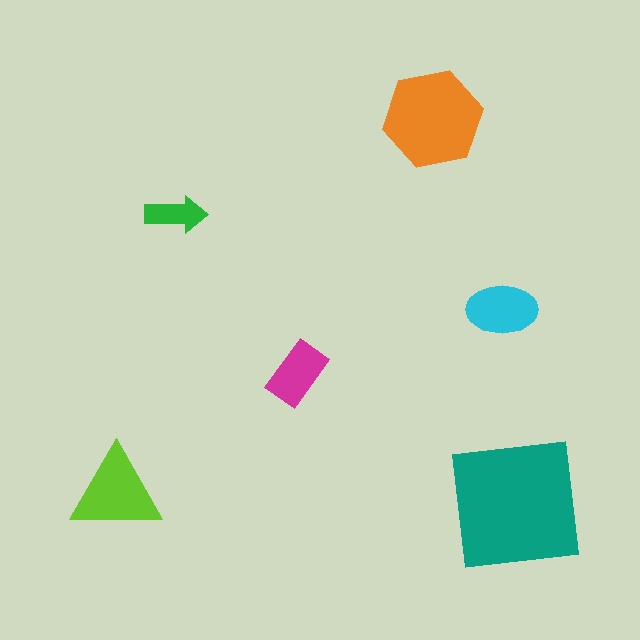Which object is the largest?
The teal square.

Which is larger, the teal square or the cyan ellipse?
The teal square.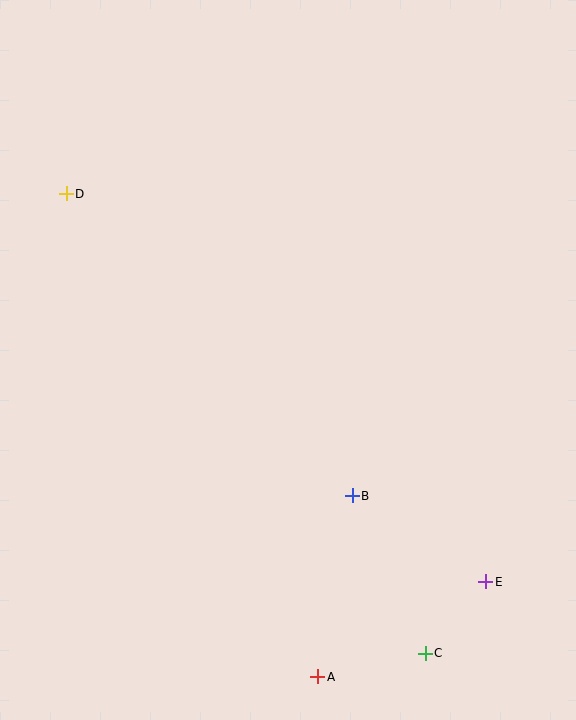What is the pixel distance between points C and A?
The distance between C and A is 110 pixels.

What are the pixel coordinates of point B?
Point B is at (352, 496).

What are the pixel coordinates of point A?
Point A is at (318, 677).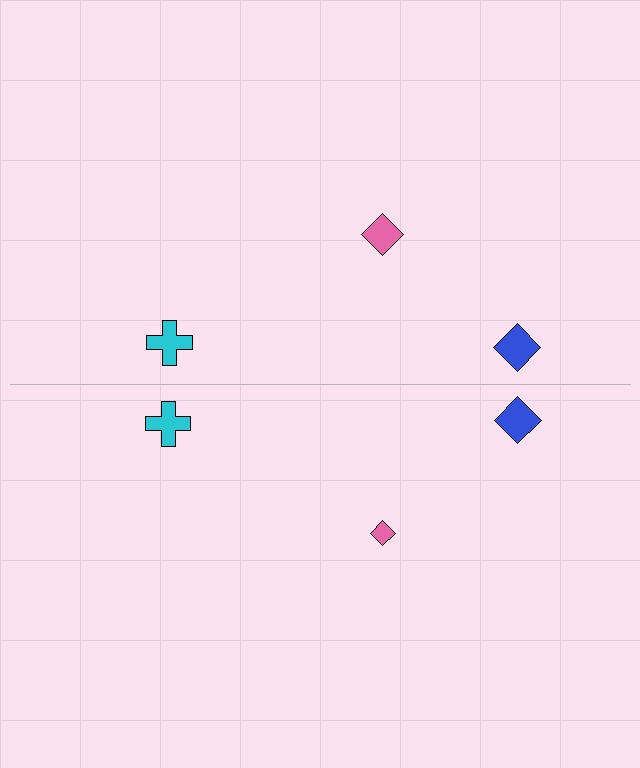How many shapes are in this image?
There are 6 shapes in this image.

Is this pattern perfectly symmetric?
No, the pattern is not perfectly symmetric. The pink diamond on the bottom side has a different size than its mirror counterpart.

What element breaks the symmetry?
The pink diamond on the bottom side has a different size than its mirror counterpart.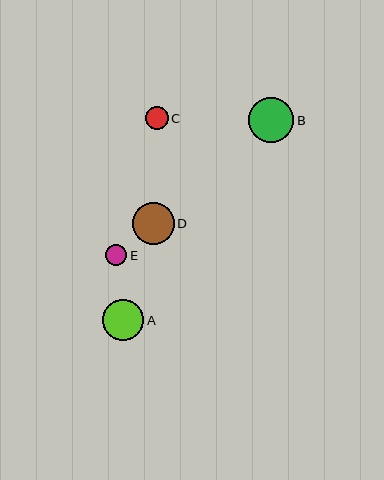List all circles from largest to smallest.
From largest to smallest: B, D, A, C, E.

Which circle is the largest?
Circle B is the largest with a size of approximately 45 pixels.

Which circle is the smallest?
Circle E is the smallest with a size of approximately 21 pixels.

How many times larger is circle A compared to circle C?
Circle A is approximately 1.8 times the size of circle C.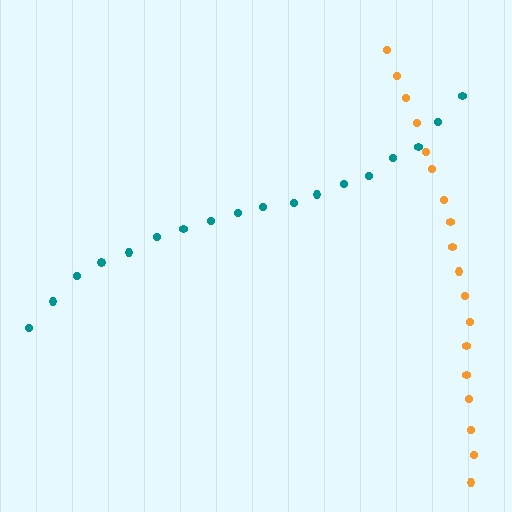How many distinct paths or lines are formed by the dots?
There are 2 distinct paths.